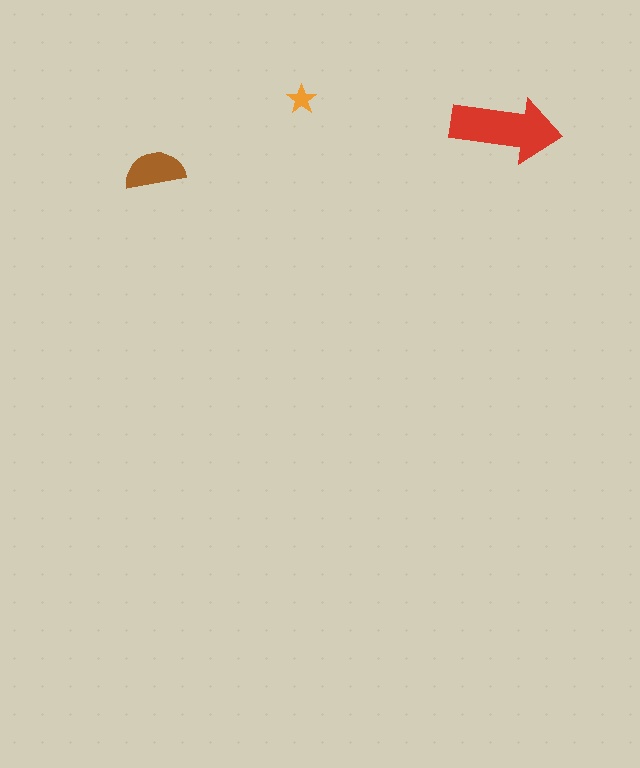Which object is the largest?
The red arrow.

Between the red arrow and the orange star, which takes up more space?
The red arrow.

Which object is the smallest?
The orange star.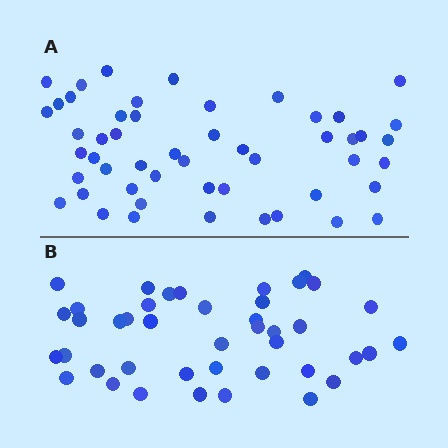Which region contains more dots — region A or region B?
Region A (the top region) has more dots.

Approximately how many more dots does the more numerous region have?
Region A has roughly 8 or so more dots than region B.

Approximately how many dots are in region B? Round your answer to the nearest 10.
About 40 dots. (The exact count is 42, which rounds to 40.)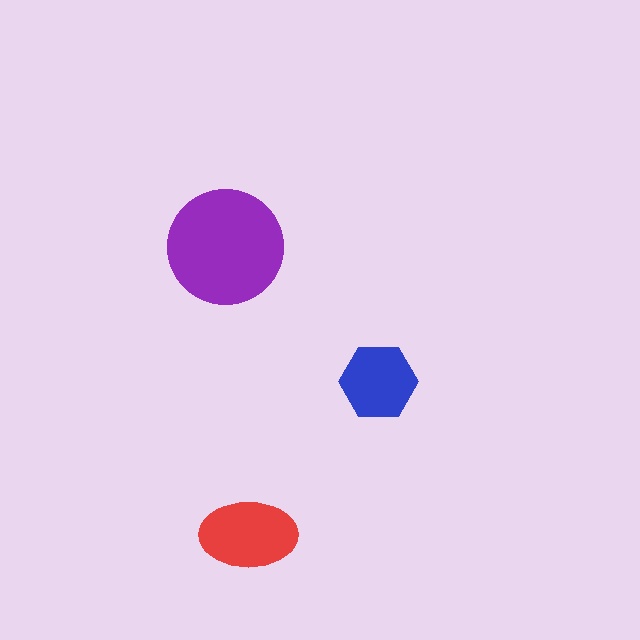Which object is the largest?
The purple circle.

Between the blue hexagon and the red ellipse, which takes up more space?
The red ellipse.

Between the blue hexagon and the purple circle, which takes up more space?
The purple circle.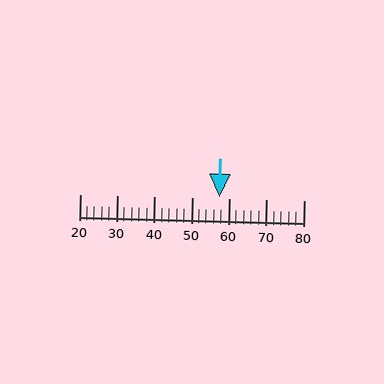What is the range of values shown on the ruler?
The ruler shows values from 20 to 80.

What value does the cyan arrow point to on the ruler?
The cyan arrow points to approximately 57.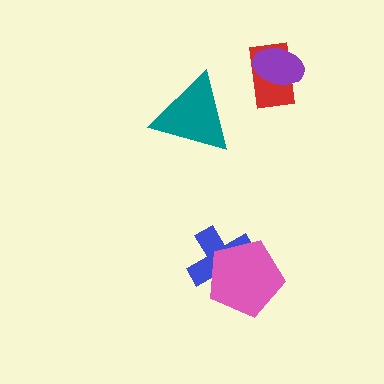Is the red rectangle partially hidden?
Yes, it is partially covered by another shape.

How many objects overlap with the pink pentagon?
1 object overlaps with the pink pentagon.